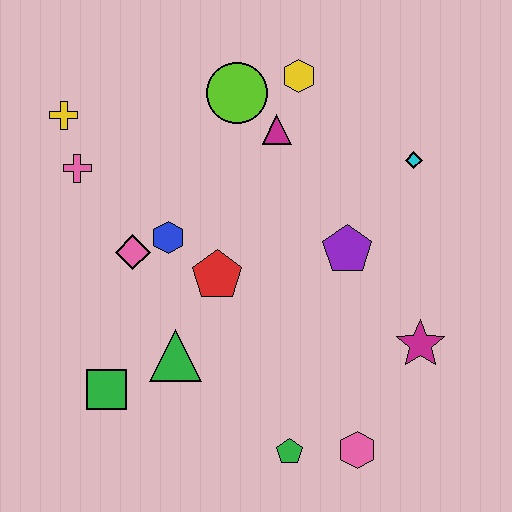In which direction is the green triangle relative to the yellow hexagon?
The green triangle is below the yellow hexagon.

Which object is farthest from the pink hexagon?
The yellow cross is farthest from the pink hexagon.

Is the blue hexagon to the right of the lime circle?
No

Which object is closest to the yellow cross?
The pink cross is closest to the yellow cross.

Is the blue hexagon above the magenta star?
Yes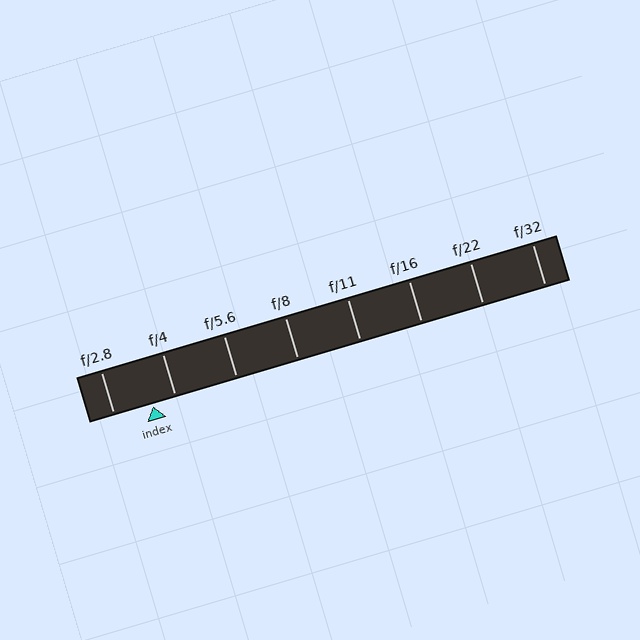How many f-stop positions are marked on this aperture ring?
There are 8 f-stop positions marked.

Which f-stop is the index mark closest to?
The index mark is closest to f/4.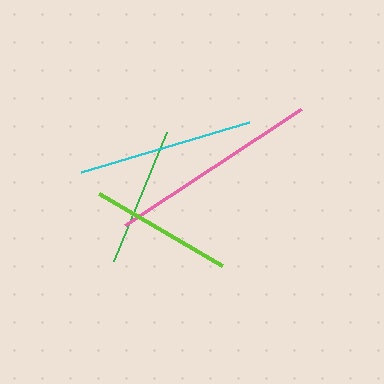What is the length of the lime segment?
The lime segment is approximately 142 pixels long.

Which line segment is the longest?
The pink line is the longest at approximately 210 pixels.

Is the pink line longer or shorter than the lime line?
The pink line is longer than the lime line.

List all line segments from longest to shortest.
From longest to shortest: pink, cyan, lime, green.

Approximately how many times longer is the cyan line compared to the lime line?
The cyan line is approximately 1.2 times the length of the lime line.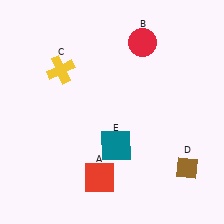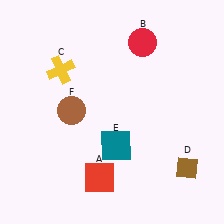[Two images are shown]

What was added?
A brown circle (F) was added in Image 2.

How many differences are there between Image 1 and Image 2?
There is 1 difference between the two images.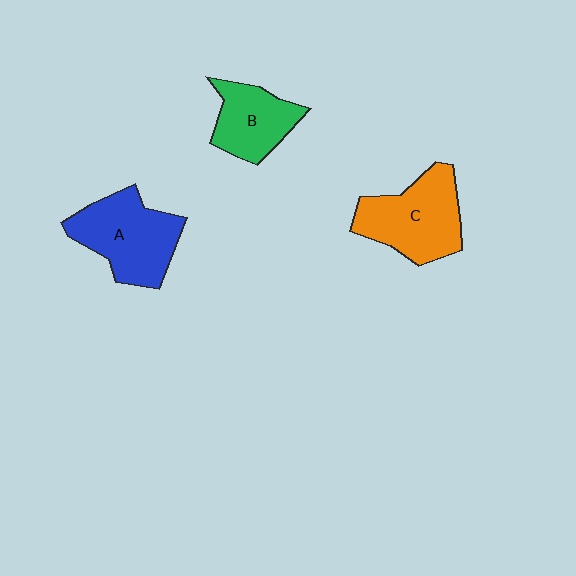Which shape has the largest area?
Shape A (blue).